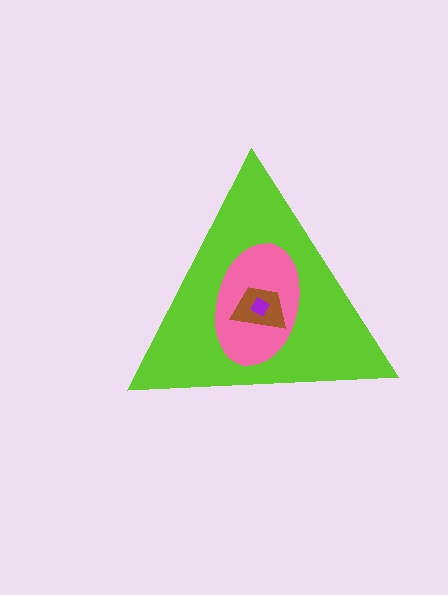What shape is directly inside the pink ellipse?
The brown trapezoid.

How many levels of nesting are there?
4.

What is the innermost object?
The purple square.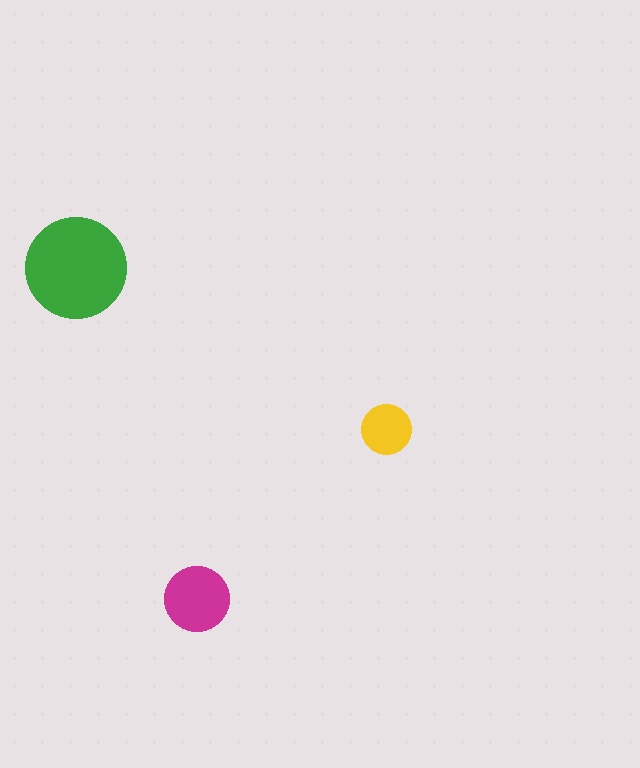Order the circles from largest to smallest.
the green one, the magenta one, the yellow one.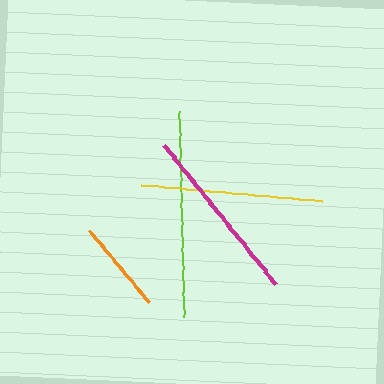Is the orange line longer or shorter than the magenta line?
The magenta line is longer than the orange line.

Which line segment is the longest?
The lime line is the longest at approximately 205 pixels.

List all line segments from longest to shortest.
From longest to shortest: lime, yellow, magenta, orange.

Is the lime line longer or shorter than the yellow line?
The lime line is longer than the yellow line.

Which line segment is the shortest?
The orange line is the shortest at approximately 94 pixels.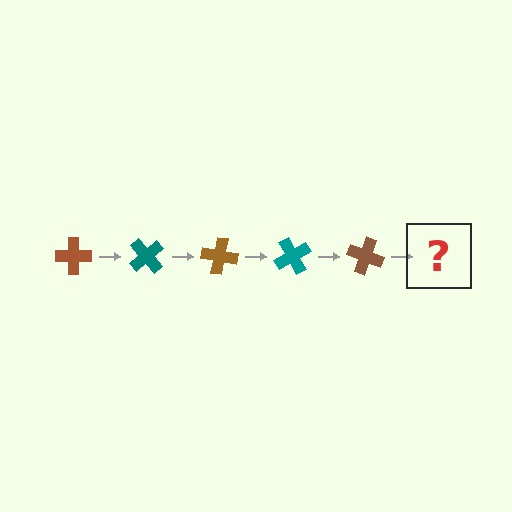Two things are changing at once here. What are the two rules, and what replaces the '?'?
The two rules are that it rotates 50 degrees each step and the color cycles through brown and teal. The '?' should be a teal cross, rotated 250 degrees from the start.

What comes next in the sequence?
The next element should be a teal cross, rotated 250 degrees from the start.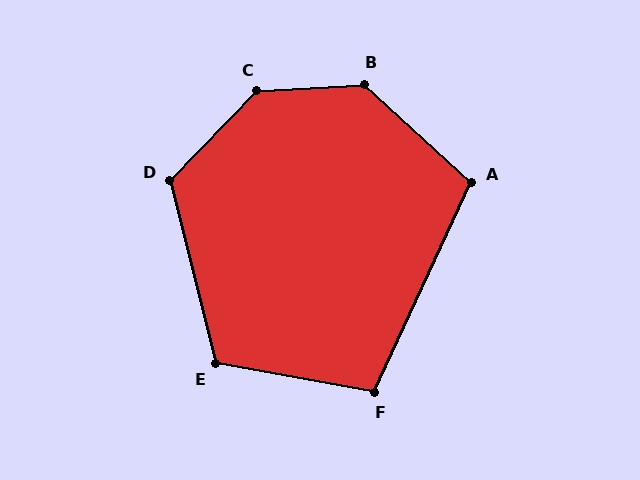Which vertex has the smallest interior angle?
F, at approximately 104 degrees.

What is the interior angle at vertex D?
Approximately 122 degrees (obtuse).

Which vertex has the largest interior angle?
C, at approximately 138 degrees.